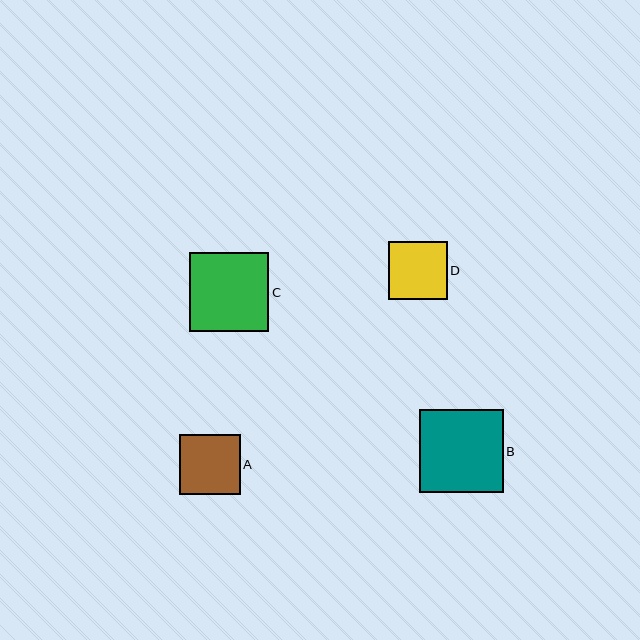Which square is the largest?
Square B is the largest with a size of approximately 84 pixels.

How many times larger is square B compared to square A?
Square B is approximately 1.4 times the size of square A.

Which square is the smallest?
Square D is the smallest with a size of approximately 58 pixels.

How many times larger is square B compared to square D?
Square B is approximately 1.4 times the size of square D.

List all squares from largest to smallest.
From largest to smallest: B, C, A, D.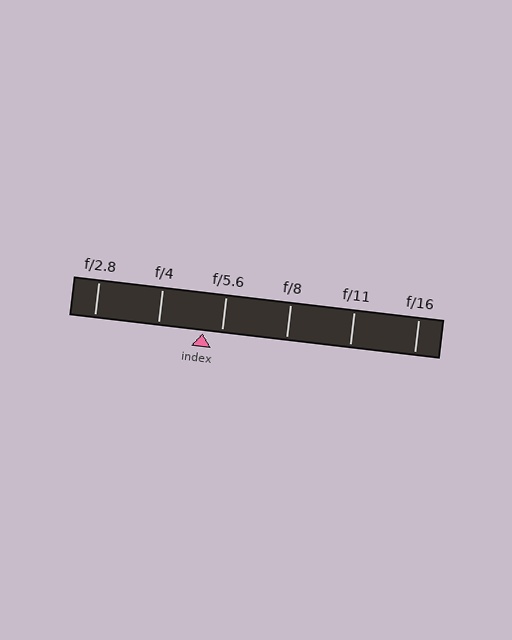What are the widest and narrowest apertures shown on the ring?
The widest aperture shown is f/2.8 and the narrowest is f/16.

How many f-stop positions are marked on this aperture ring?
There are 6 f-stop positions marked.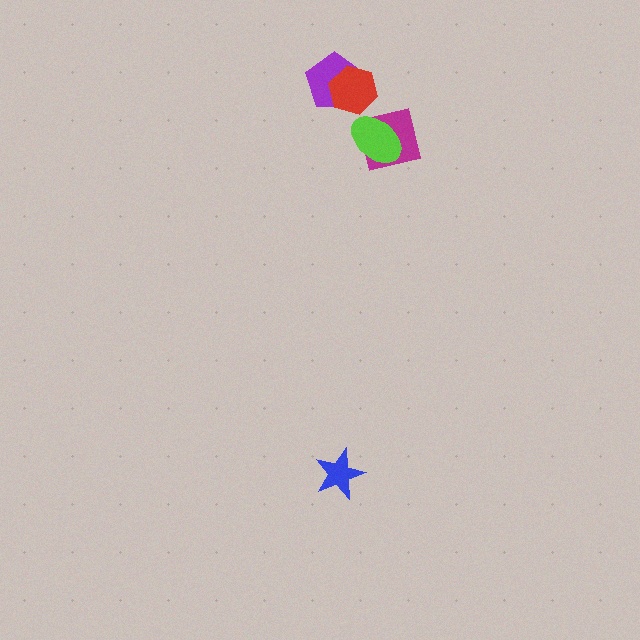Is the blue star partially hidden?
No, no other shape covers it.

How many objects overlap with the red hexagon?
1 object overlaps with the red hexagon.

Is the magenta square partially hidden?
Yes, it is partially covered by another shape.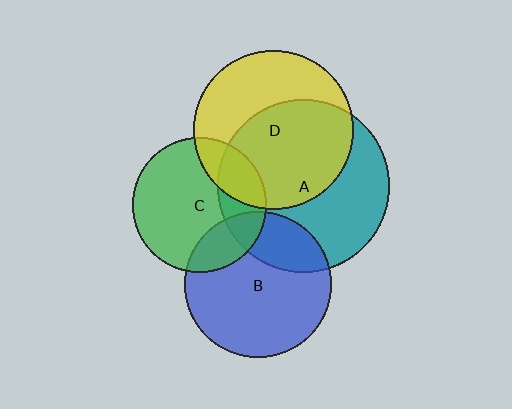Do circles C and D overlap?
Yes.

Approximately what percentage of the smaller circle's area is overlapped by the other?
Approximately 20%.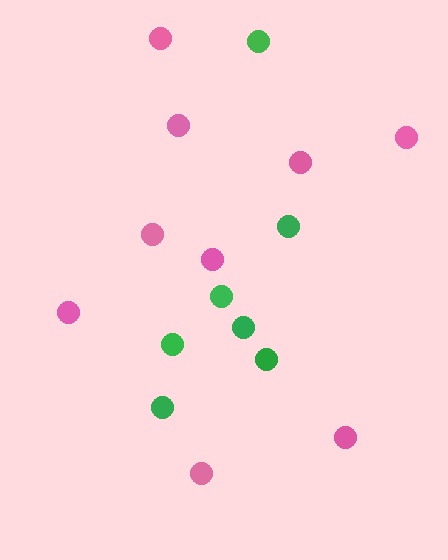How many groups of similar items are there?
There are 2 groups: one group of pink circles (9) and one group of green circles (7).